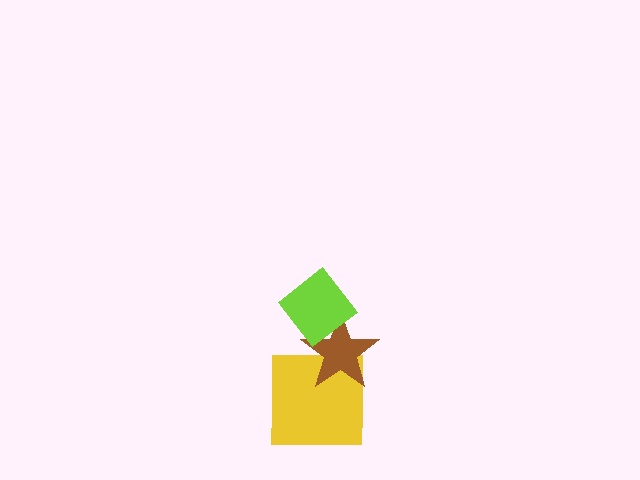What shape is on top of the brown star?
The lime diamond is on top of the brown star.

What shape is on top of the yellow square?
The brown star is on top of the yellow square.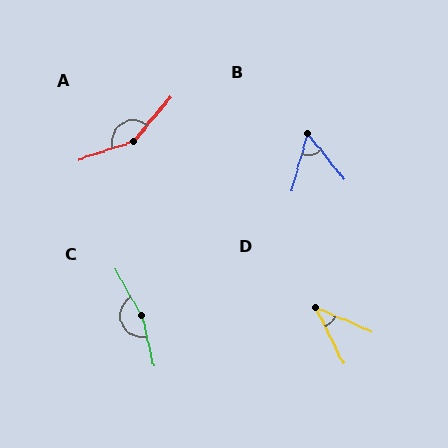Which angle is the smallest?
D, at approximately 40 degrees.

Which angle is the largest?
C, at approximately 164 degrees.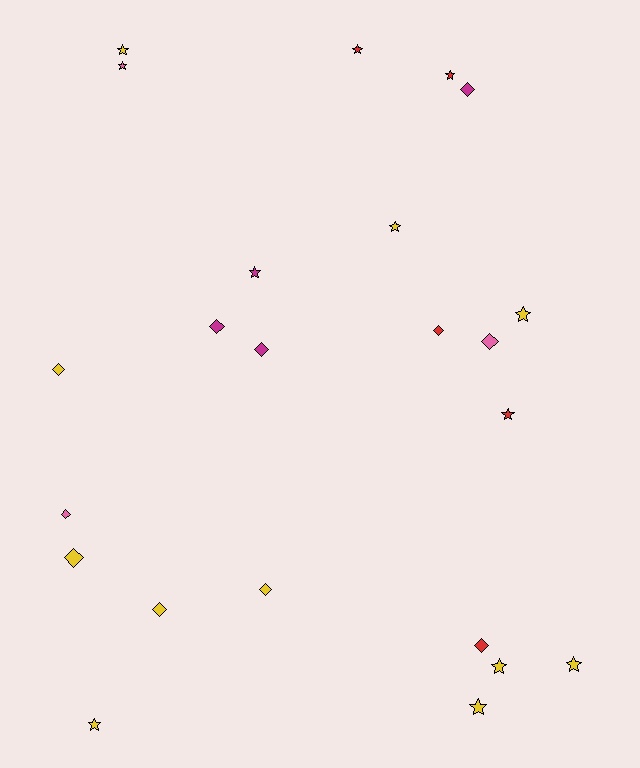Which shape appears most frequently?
Star, with 12 objects.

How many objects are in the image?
There are 23 objects.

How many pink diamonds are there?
There are 2 pink diamonds.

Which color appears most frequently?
Yellow, with 11 objects.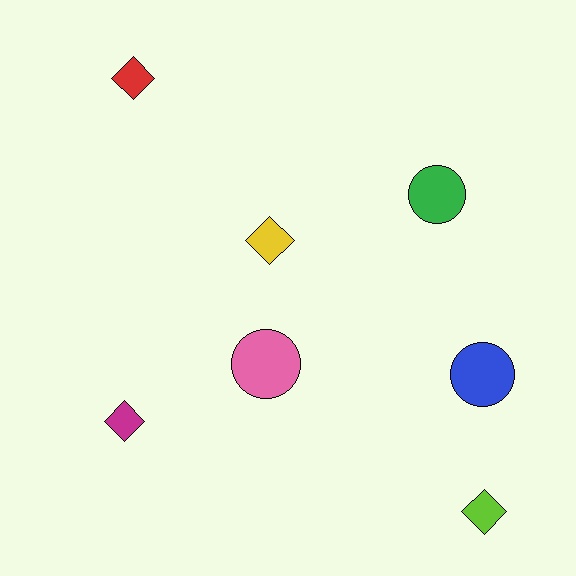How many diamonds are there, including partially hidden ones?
There are 4 diamonds.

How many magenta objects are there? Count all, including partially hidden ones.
There is 1 magenta object.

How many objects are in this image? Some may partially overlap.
There are 7 objects.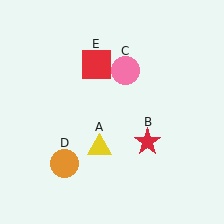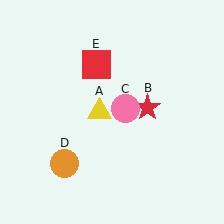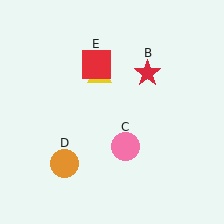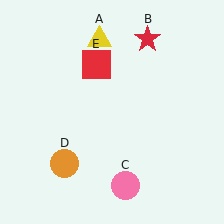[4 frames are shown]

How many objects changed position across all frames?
3 objects changed position: yellow triangle (object A), red star (object B), pink circle (object C).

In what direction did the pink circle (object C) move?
The pink circle (object C) moved down.